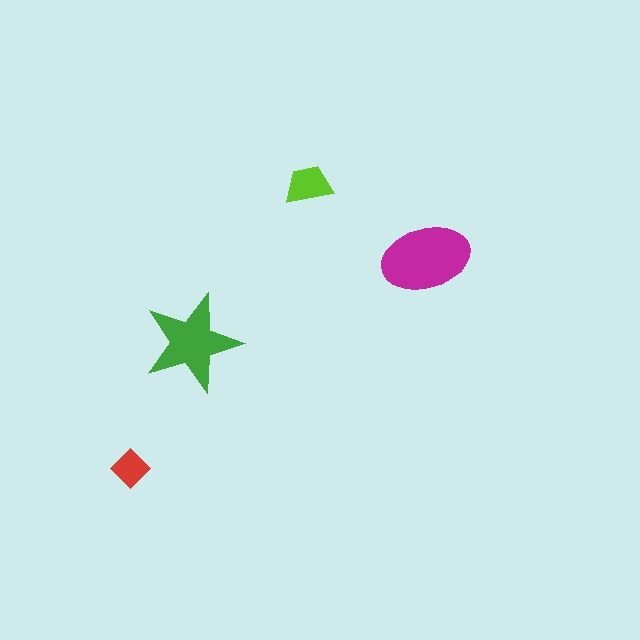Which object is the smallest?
The red diamond.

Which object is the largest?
The magenta ellipse.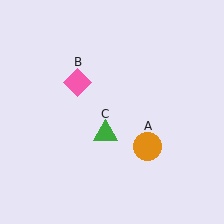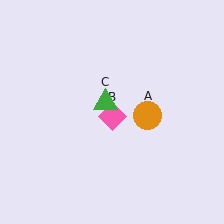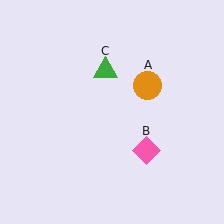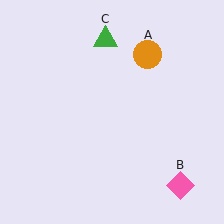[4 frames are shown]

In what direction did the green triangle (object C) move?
The green triangle (object C) moved up.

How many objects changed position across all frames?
3 objects changed position: orange circle (object A), pink diamond (object B), green triangle (object C).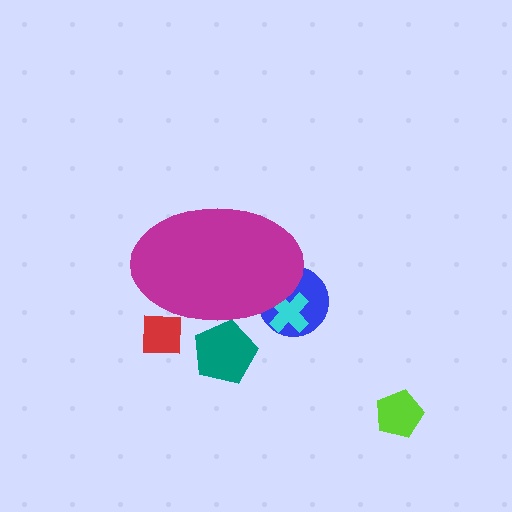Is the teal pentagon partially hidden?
Yes, the teal pentagon is partially hidden behind the magenta ellipse.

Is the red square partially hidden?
Yes, the red square is partially hidden behind the magenta ellipse.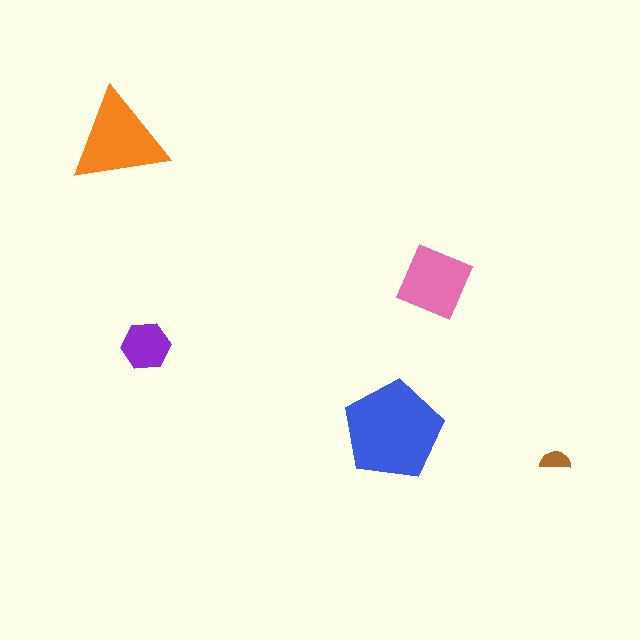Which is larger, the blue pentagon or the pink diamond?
The blue pentagon.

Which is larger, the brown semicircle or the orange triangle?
The orange triangle.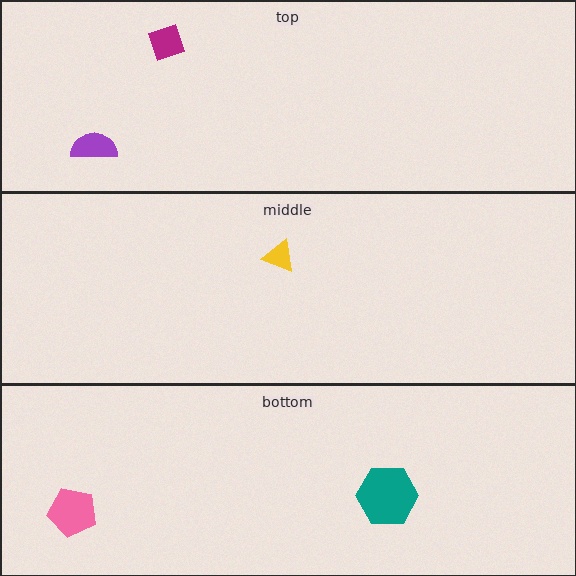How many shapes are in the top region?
2.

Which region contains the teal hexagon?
The bottom region.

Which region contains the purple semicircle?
The top region.